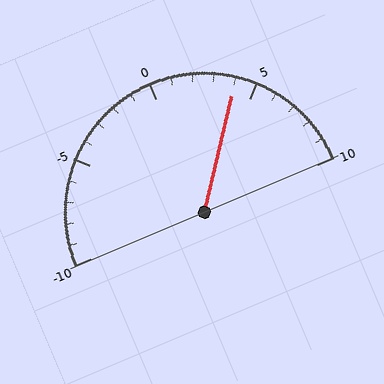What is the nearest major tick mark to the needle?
The nearest major tick mark is 5.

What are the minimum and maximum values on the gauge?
The gauge ranges from -10 to 10.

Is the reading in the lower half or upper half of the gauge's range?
The reading is in the upper half of the range (-10 to 10).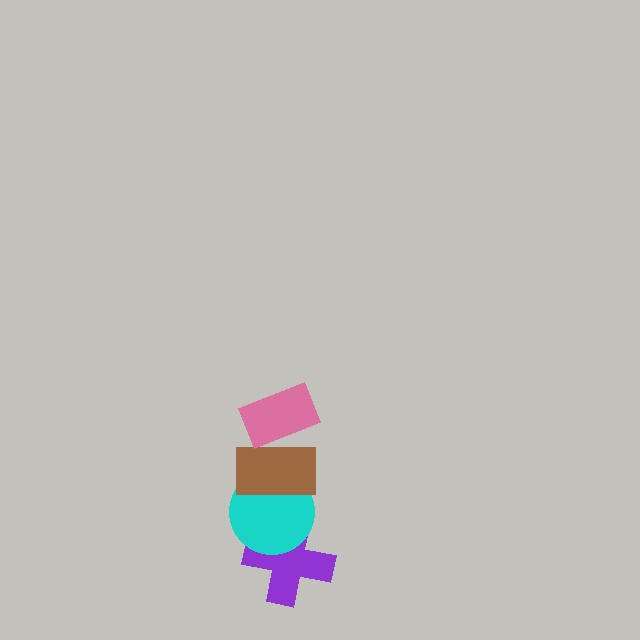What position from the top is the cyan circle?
The cyan circle is 3rd from the top.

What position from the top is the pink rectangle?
The pink rectangle is 1st from the top.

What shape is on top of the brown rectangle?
The pink rectangle is on top of the brown rectangle.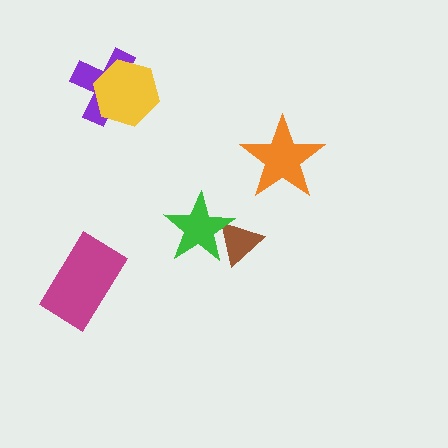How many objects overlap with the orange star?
0 objects overlap with the orange star.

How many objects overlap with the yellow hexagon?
1 object overlaps with the yellow hexagon.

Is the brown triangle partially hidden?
Yes, it is partially covered by another shape.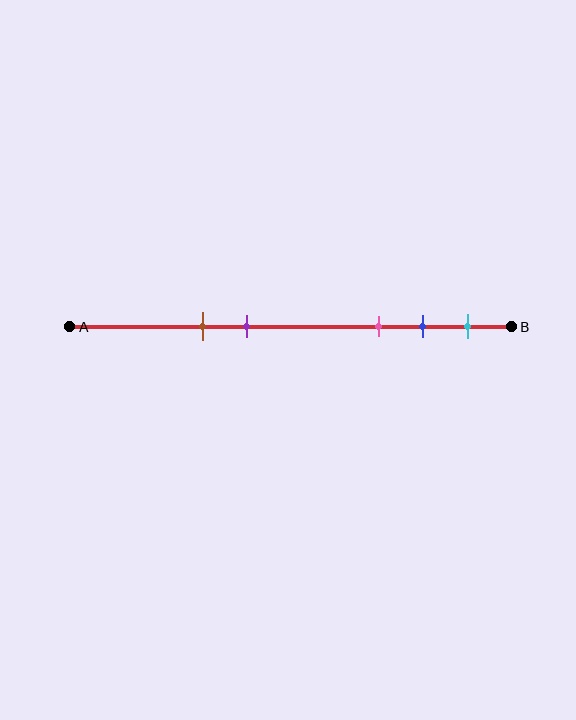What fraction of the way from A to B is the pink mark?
The pink mark is approximately 70% (0.7) of the way from A to B.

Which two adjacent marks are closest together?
The blue and cyan marks are the closest adjacent pair.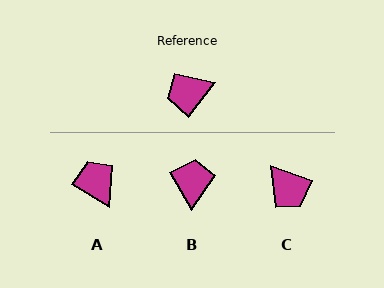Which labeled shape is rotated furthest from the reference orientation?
B, about 112 degrees away.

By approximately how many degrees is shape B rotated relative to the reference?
Approximately 112 degrees clockwise.